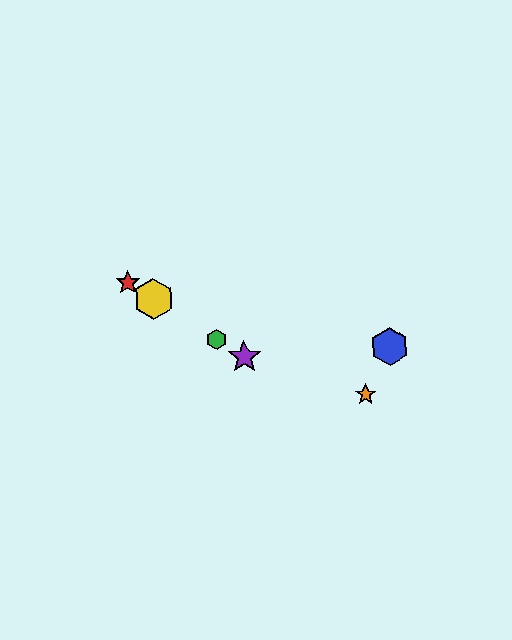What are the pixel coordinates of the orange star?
The orange star is at (366, 395).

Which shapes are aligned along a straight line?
The red star, the green hexagon, the yellow hexagon, the purple star are aligned along a straight line.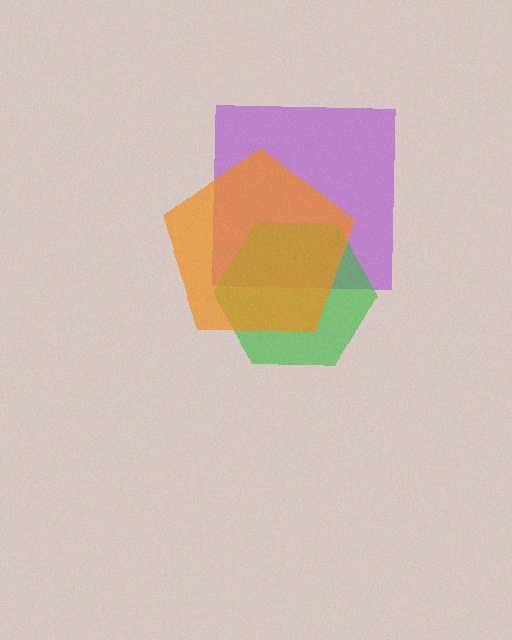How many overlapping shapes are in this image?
There are 3 overlapping shapes in the image.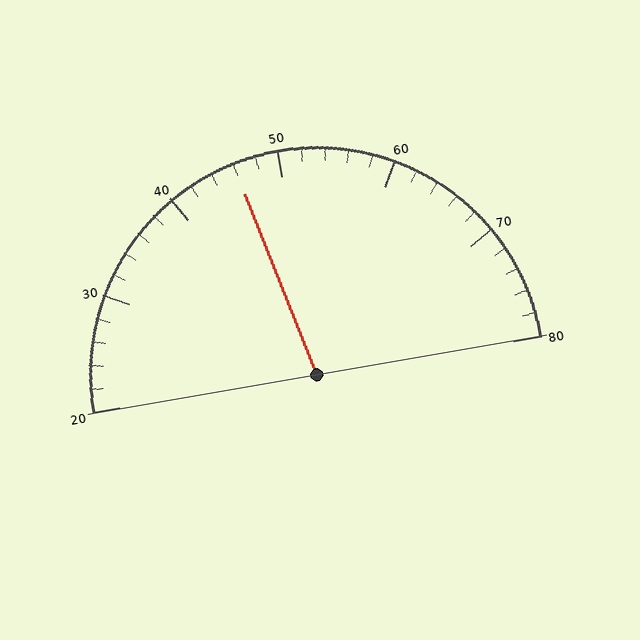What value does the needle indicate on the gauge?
The needle indicates approximately 46.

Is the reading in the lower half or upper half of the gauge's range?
The reading is in the lower half of the range (20 to 80).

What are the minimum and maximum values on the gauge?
The gauge ranges from 20 to 80.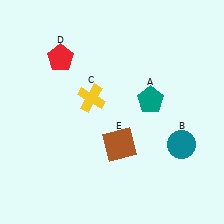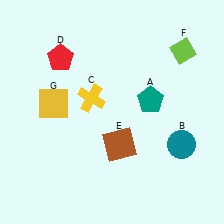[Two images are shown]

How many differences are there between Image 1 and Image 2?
There are 2 differences between the two images.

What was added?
A lime diamond (F), a yellow square (G) were added in Image 2.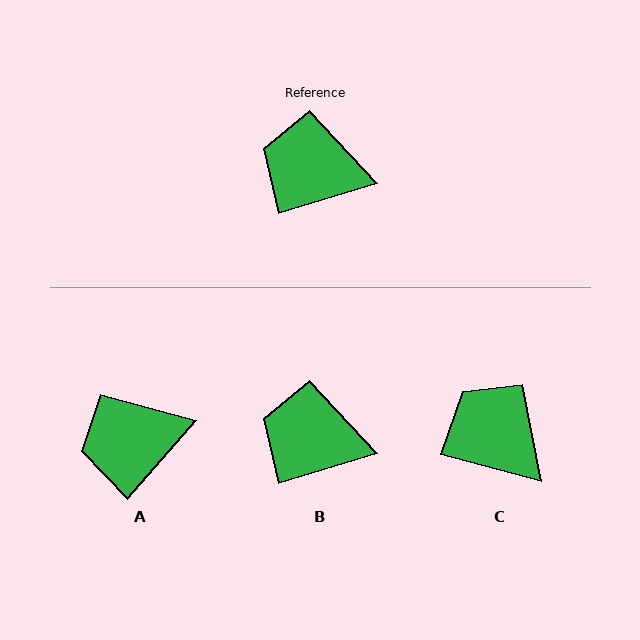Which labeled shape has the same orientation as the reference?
B.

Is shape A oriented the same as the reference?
No, it is off by about 32 degrees.